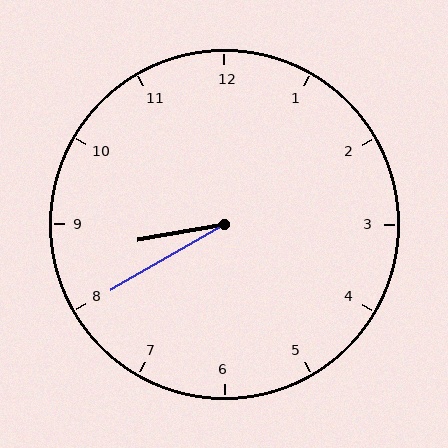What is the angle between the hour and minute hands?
Approximately 20 degrees.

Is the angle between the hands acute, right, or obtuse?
It is acute.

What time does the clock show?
8:40.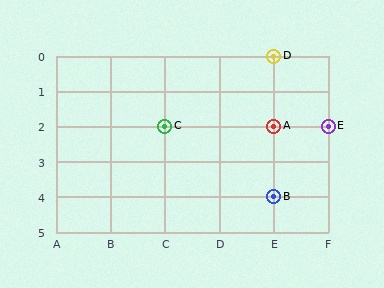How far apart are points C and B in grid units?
Points C and B are 2 columns and 2 rows apart (about 2.8 grid units diagonally).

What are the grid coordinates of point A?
Point A is at grid coordinates (E, 2).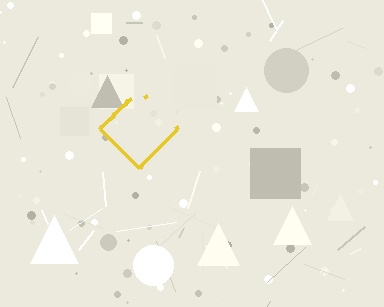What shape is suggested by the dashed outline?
The dashed outline suggests a diamond.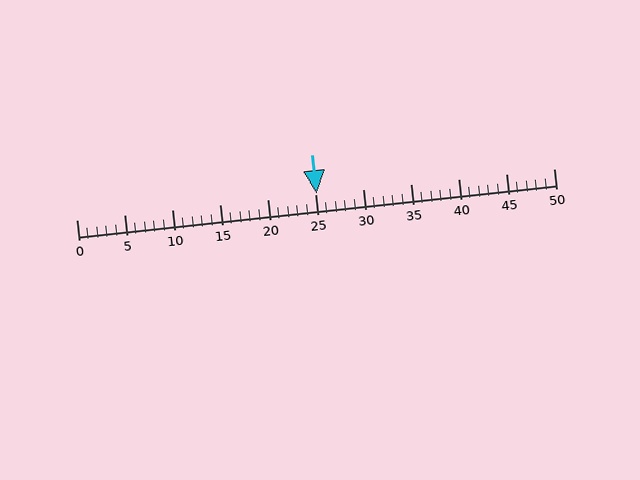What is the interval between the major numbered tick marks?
The major tick marks are spaced 5 units apart.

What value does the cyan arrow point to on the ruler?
The cyan arrow points to approximately 25.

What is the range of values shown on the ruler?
The ruler shows values from 0 to 50.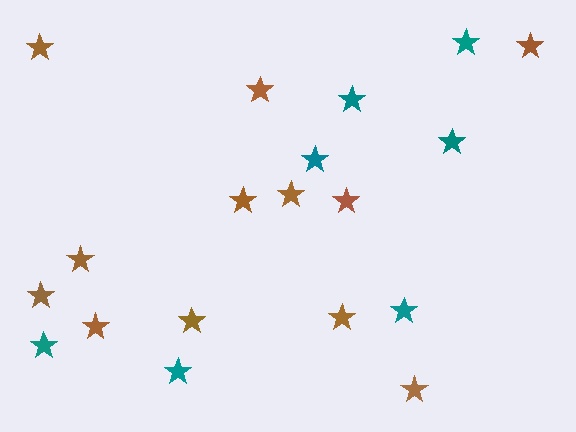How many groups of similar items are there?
There are 2 groups: one group of teal stars (7) and one group of brown stars (12).